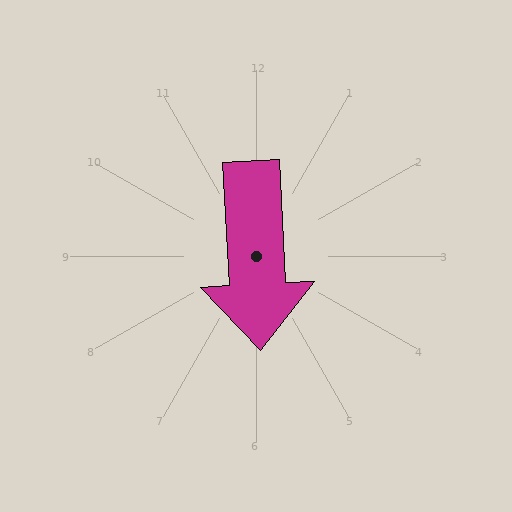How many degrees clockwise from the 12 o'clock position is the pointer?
Approximately 177 degrees.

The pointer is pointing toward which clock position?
Roughly 6 o'clock.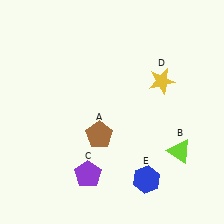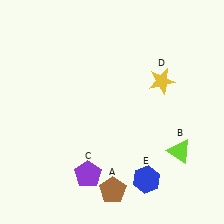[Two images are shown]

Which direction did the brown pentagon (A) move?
The brown pentagon (A) moved down.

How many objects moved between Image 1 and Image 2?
1 object moved between the two images.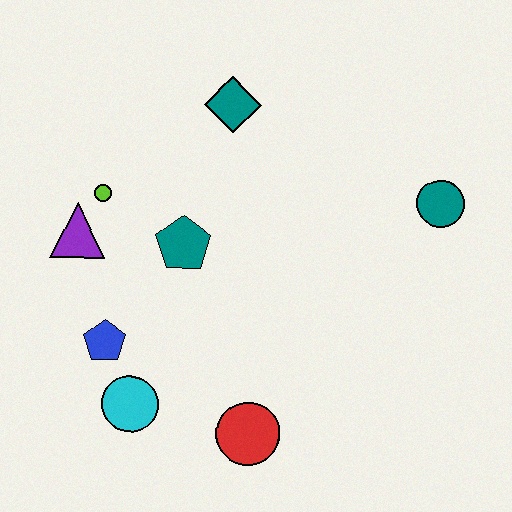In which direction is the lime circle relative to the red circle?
The lime circle is above the red circle.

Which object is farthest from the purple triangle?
The teal circle is farthest from the purple triangle.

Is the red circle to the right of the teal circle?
No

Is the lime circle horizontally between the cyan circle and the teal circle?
No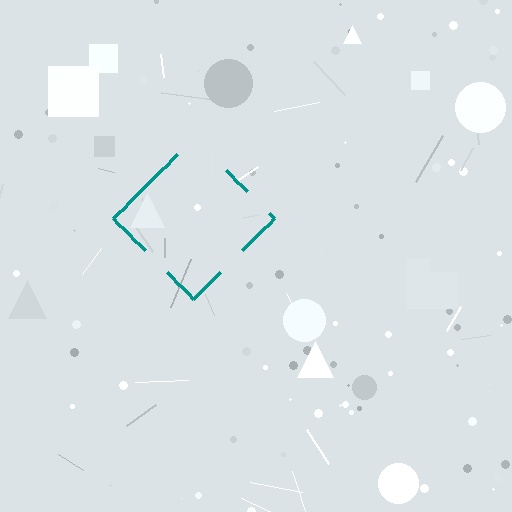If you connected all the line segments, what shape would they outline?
They would outline a diamond.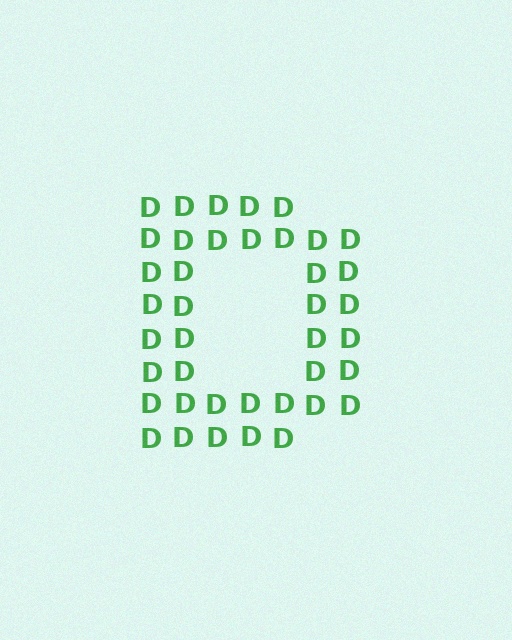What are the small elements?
The small elements are letter D's.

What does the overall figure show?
The overall figure shows the letter D.